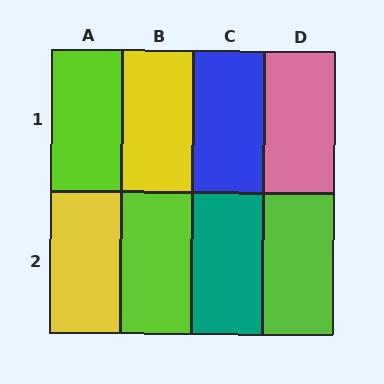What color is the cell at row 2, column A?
Yellow.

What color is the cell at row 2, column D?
Lime.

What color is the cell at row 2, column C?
Teal.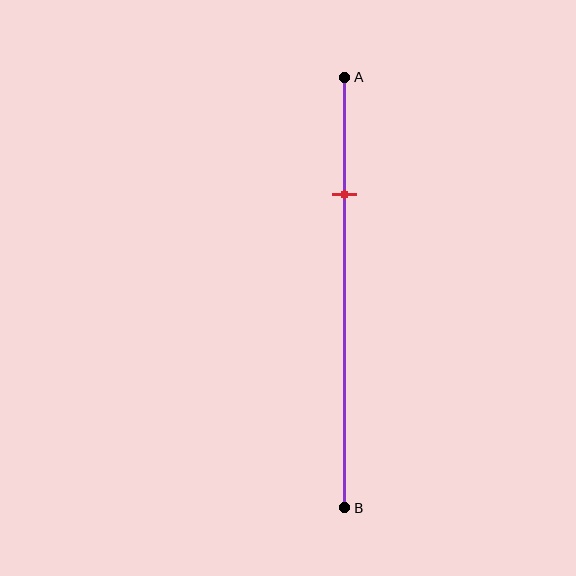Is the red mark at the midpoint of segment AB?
No, the mark is at about 25% from A, not at the 50% midpoint.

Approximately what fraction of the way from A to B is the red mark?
The red mark is approximately 25% of the way from A to B.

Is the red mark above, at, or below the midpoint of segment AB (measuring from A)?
The red mark is above the midpoint of segment AB.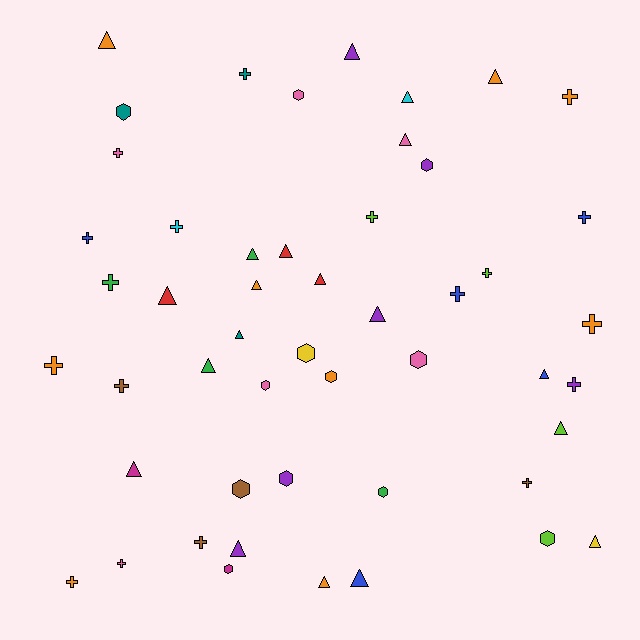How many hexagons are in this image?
There are 12 hexagons.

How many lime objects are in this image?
There are 4 lime objects.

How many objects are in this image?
There are 50 objects.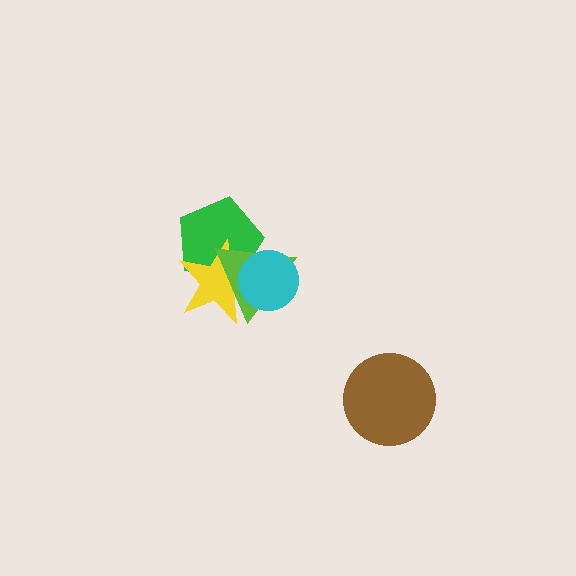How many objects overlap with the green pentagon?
3 objects overlap with the green pentagon.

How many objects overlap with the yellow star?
3 objects overlap with the yellow star.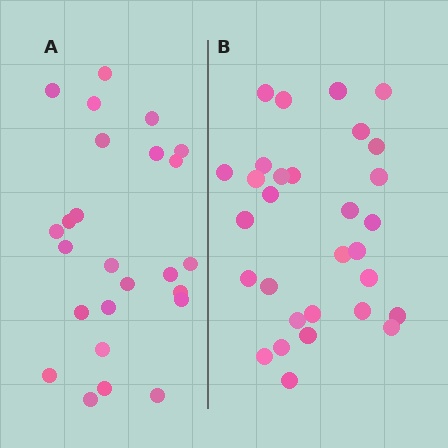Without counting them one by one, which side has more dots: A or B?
Region B (the right region) has more dots.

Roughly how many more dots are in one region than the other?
Region B has about 5 more dots than region A.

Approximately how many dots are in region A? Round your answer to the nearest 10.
About 20 dots. (The exact count is 25, which rounds to 20.)